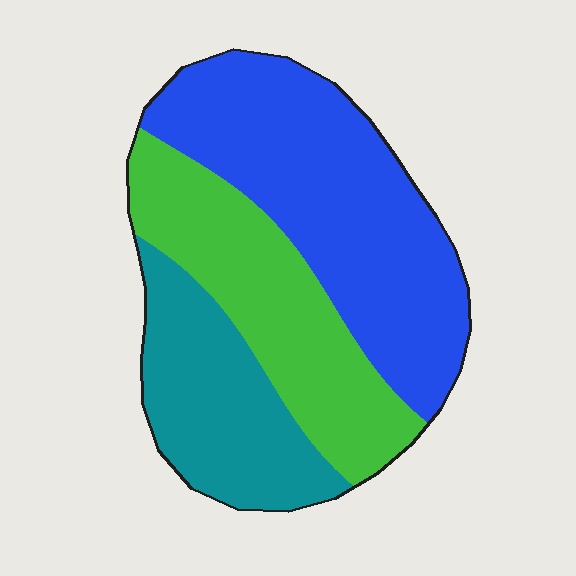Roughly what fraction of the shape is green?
Green takes up between a quarter and a half of the shape.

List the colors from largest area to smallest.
From largest to smallest: blue, green, teal.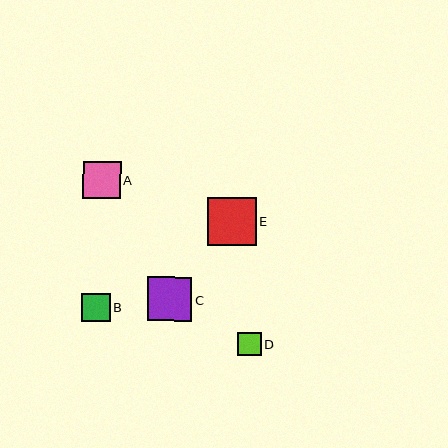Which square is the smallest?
Square D is the smallest with a size of approximately 23 pixels.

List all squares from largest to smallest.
From largest to smallest: E, C, A, B, D.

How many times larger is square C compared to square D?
Square C is approximately 1.9 times the size of square D.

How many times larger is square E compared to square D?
Square E is approximately 2.1 times the size of square D.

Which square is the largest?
Square E is the largest with a size of approximately 48 pixels.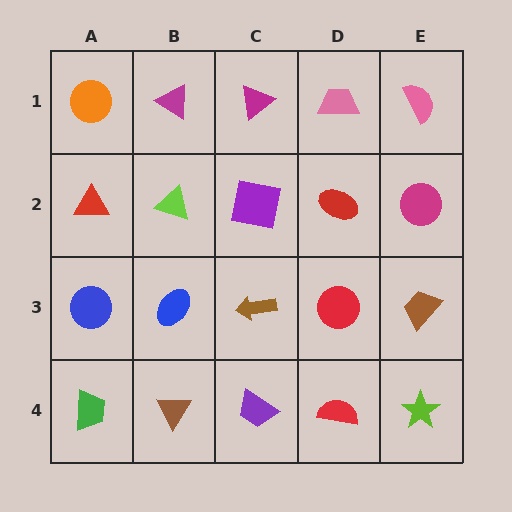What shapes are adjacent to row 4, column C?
A brown arrow (row 3, column C), a brown triangle (row 4, column B), a red semicircle (row 4, column D).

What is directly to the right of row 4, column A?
A brown triangle.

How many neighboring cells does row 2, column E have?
3.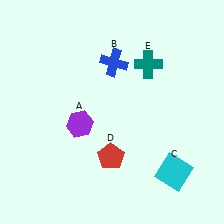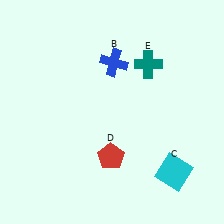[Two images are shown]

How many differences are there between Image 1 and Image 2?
There is 1 difference between the two images.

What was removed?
The purple hexagon (A) was removed in Image 2.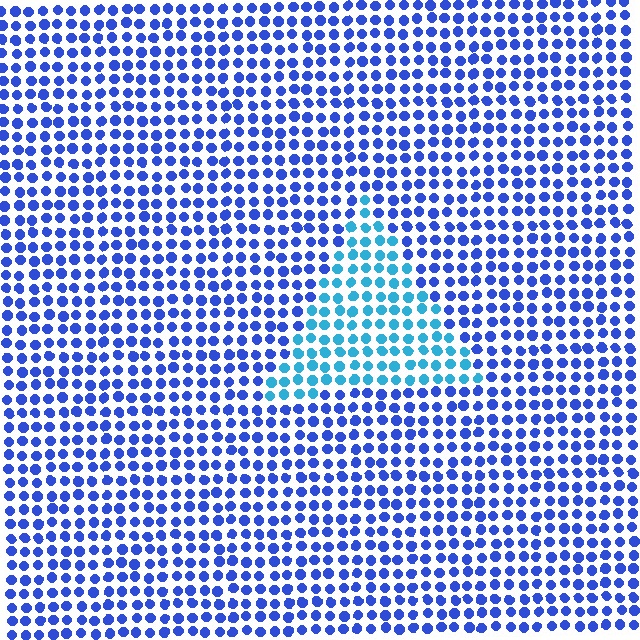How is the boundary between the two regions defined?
The boundary is defined purely by a slight shift in hue (about 35 degrees). Spacing, size, and orientation are identical on both sides.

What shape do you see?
I see a triangle.